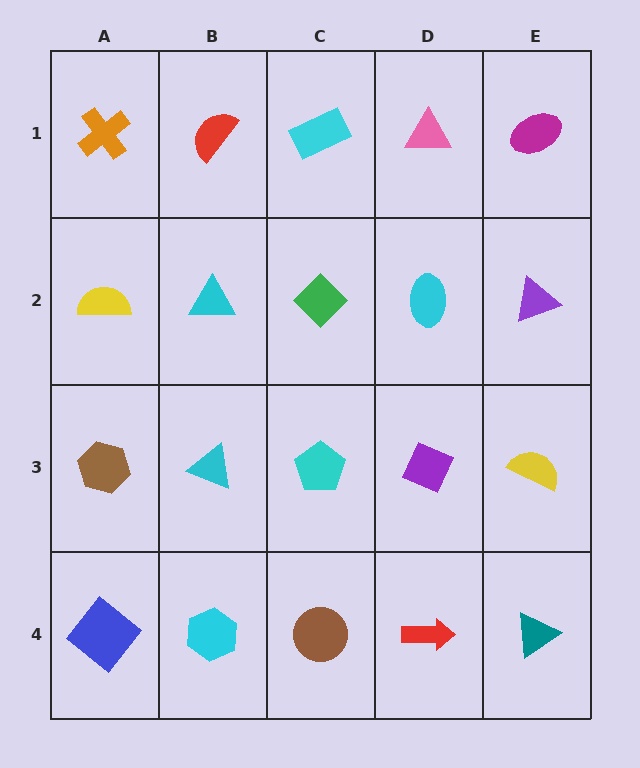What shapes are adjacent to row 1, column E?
A purple triangle (row 2, column E), a pink triangle (row 1, column D).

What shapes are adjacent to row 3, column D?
A cyan ellipse (row 2, column D), a red arrow (row 4, column D), a cyan pentagon (row 3, column C), a yellow semicircle (row 3, column E).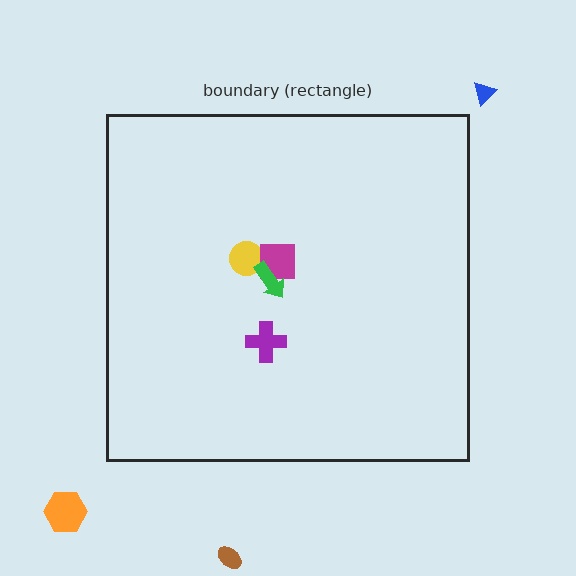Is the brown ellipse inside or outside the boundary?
Outside.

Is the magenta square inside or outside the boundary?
Inside.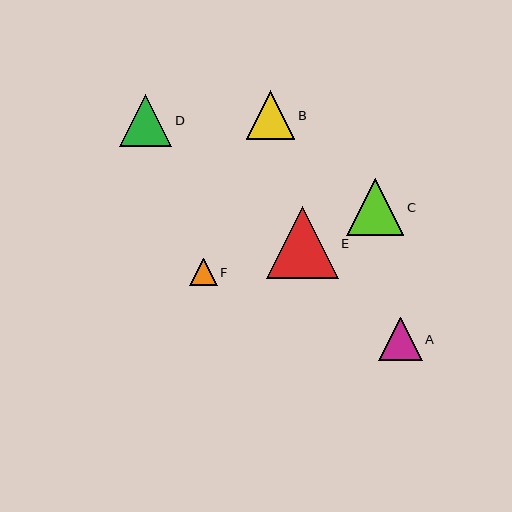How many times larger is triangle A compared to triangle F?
Triangle A is approximately 1.6 times the size of triangle F.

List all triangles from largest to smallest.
From largest to smallest: E, C, D, B, A, F.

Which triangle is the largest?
Triangle E is the largest with a size of approximately 72 pixels.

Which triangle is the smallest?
Triangle F is the smallest with a size of approximately 27 pixels.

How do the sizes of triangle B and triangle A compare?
Triangle B and triangle A are approximately the same size.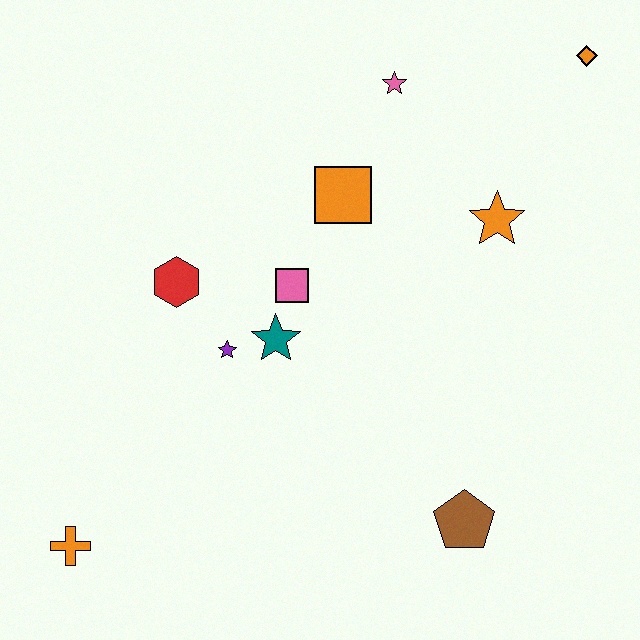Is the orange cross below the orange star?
Yes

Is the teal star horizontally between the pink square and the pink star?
No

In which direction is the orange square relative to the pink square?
The orange square is above the pink square.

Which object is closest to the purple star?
The teal star is closest to the purple star.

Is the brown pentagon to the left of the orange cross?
No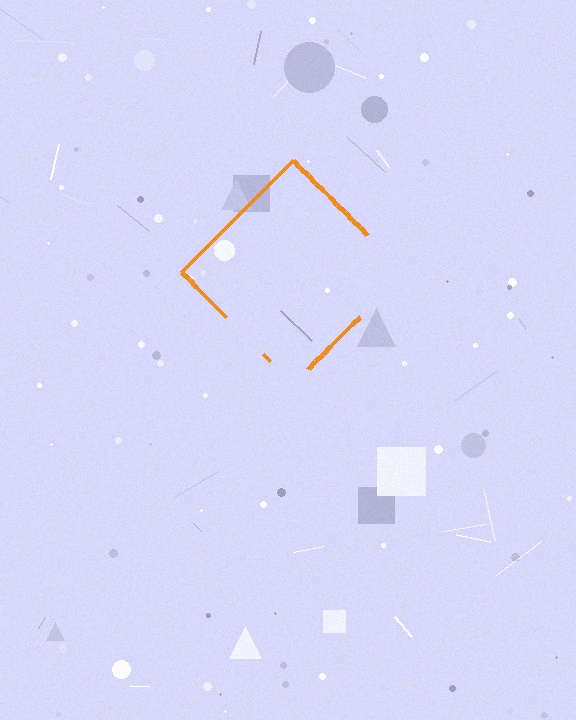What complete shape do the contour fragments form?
The contour fragments form a diamond.